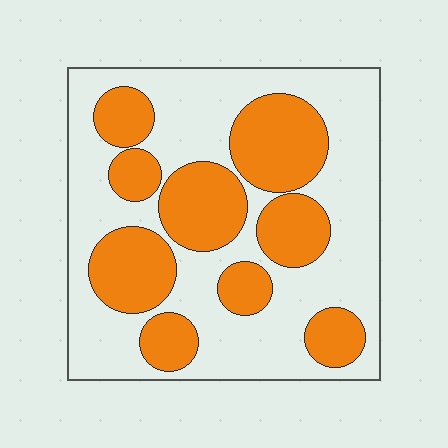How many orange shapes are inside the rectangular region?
9.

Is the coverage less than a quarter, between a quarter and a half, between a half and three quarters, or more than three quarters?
Between a quarter and a half.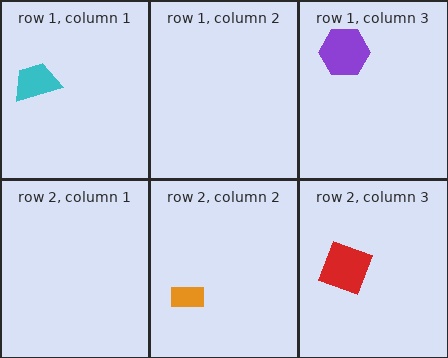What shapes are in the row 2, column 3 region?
The red square.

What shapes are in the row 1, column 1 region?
The cyan trapezoid.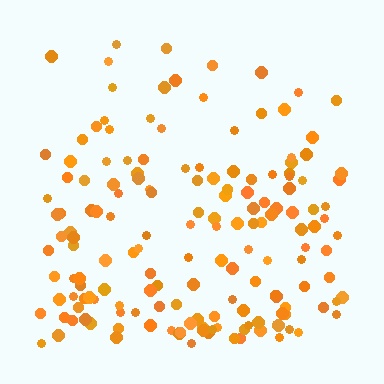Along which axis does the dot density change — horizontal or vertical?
Vertical.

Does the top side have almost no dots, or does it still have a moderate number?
Still a moderate number, just noticeably fewer than the bottom.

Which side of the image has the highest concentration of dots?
The bottom.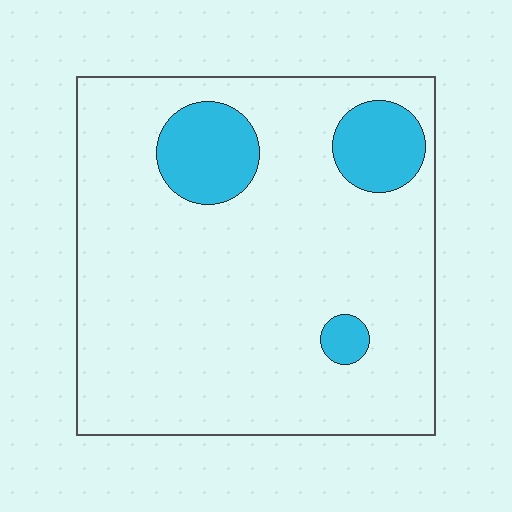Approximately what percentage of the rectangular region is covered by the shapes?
Approximately 15%.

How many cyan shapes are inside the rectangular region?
3.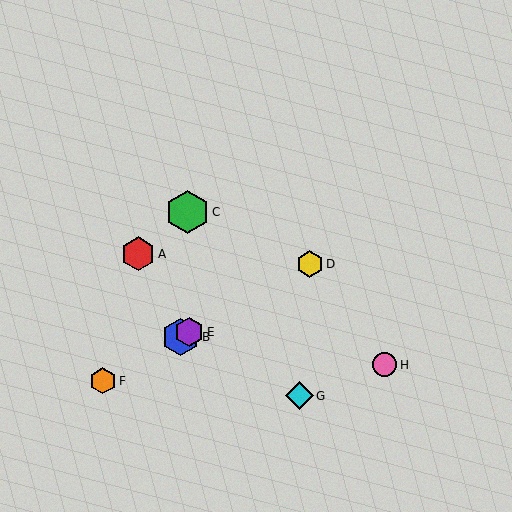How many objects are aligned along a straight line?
4 objects (B, D, E, F) are aligned along a straight line.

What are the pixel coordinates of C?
Object C is at (188, 212).